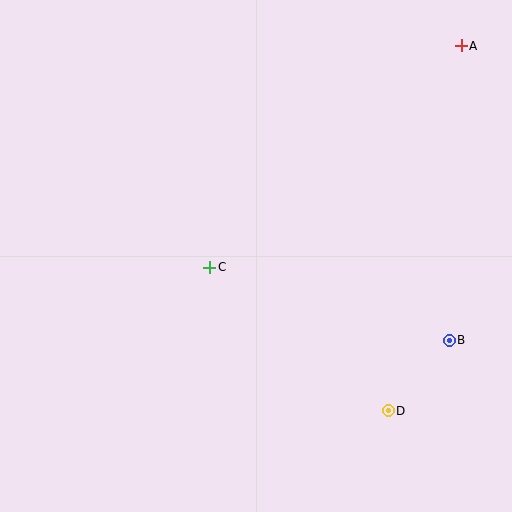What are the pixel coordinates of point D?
Point D is at (388, 411).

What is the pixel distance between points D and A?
The distance between D and A is 372 pixels.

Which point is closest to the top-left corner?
Point C is closest to the top-left corner.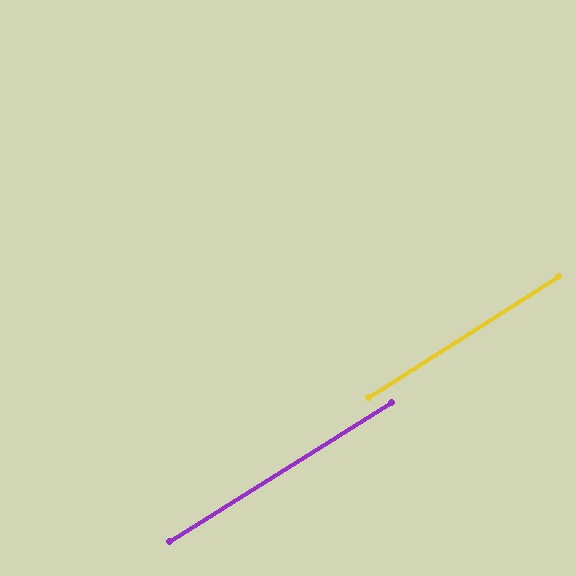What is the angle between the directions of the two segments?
Approximately 0 degrees.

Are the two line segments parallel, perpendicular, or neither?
Parallel — their directions differ by only 0.5°.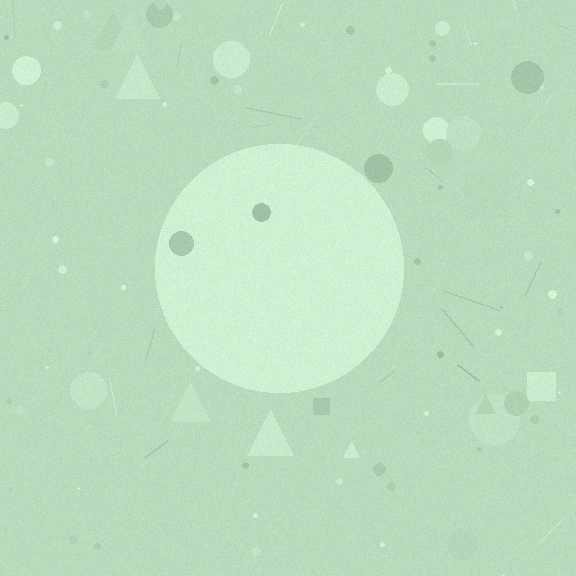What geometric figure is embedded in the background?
A circle is embedded in the background.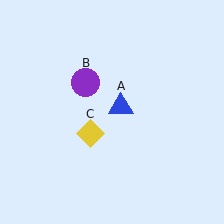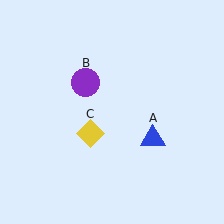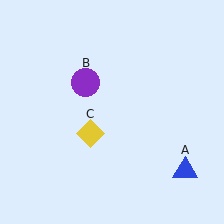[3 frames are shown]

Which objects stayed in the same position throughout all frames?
Purple circle (object B) and yellow diamond (object C) remained stationary.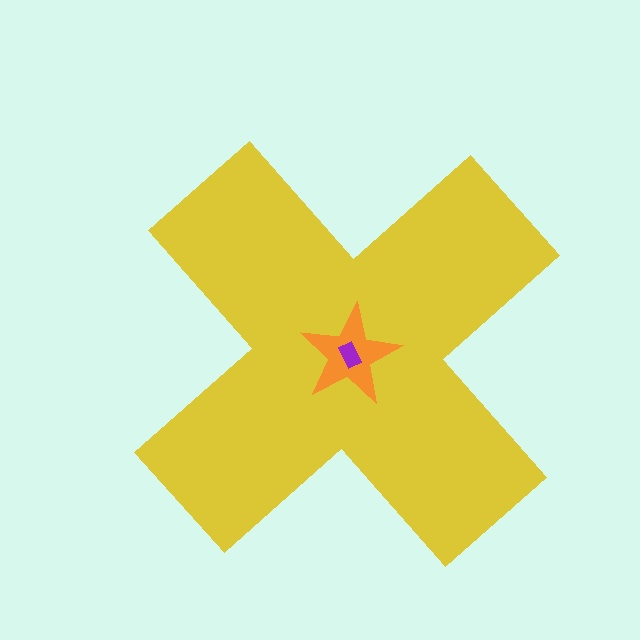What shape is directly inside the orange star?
The purple rectangle.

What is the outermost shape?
The yellow cross.